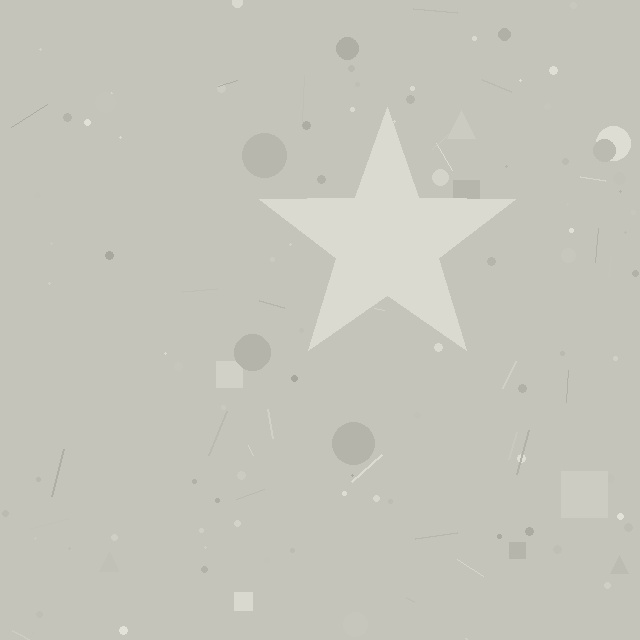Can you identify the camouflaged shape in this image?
The camouflaged shape is a star.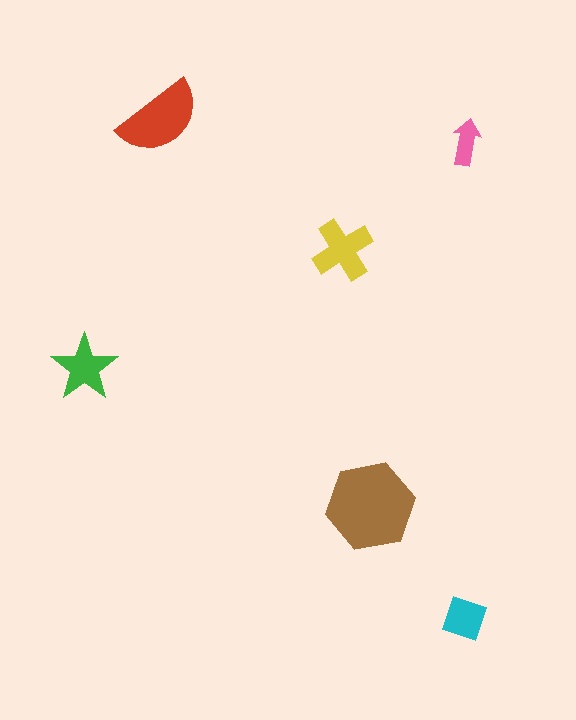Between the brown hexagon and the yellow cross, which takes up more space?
The brown hexagon.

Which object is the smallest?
The pink arrow.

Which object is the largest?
The brown hexagon.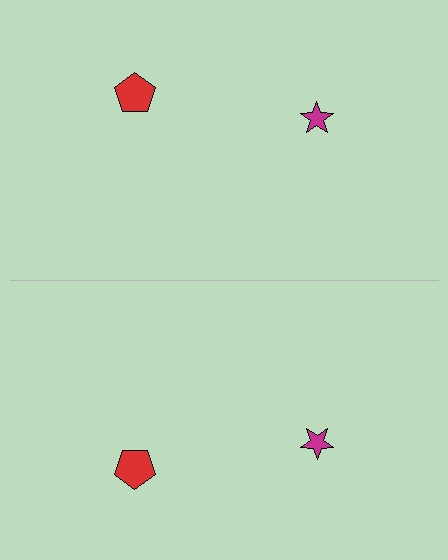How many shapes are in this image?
There are 4 shapes in this image.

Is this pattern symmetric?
Yes, this pattern has bilateral (reflection) symmetry.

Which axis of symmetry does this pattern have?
The pattern has a horizontal axis of symmetry running through the center of the image.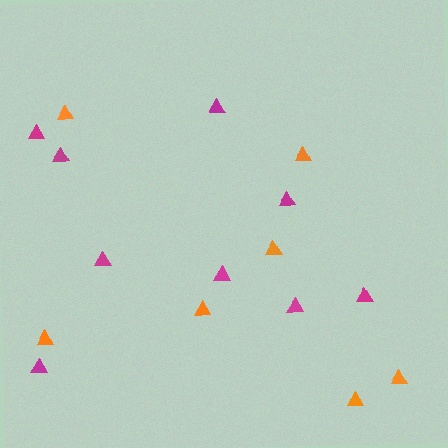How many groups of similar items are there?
There are 2 groups: one group of magenta triangles (9) and one group of orange triangles (7).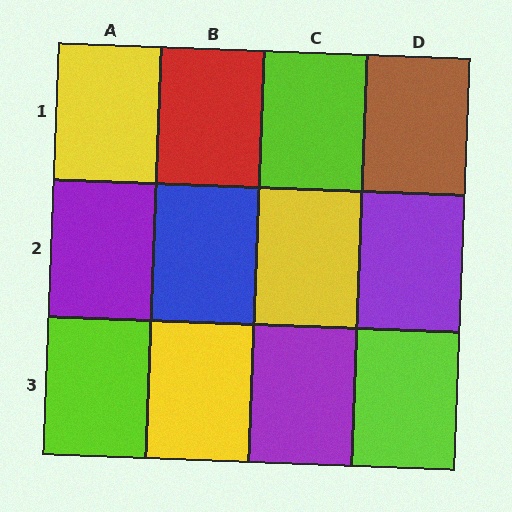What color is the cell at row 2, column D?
Purple.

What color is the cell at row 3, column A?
Lime.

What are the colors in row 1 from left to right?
Yellow, red, lime, brown.